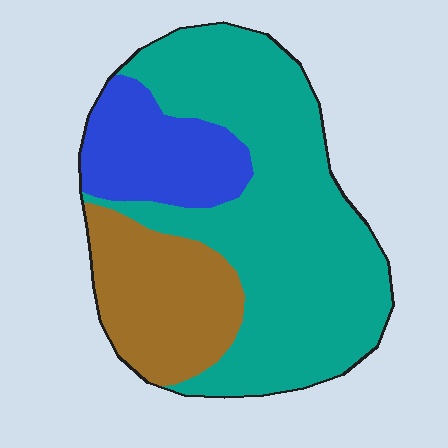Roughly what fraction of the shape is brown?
Brown takes up about one fifth (1/5) of the shape.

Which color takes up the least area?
Blue, at roughly 20%.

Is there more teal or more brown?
Teal.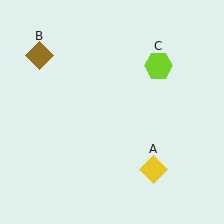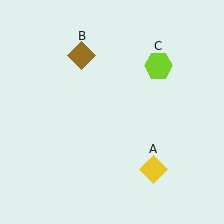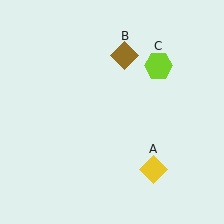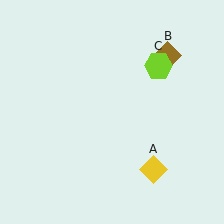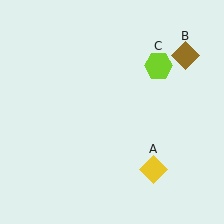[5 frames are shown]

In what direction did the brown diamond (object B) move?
The brown diamond (object B) moved right.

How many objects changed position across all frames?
1 object changed position: brown diamond (object B).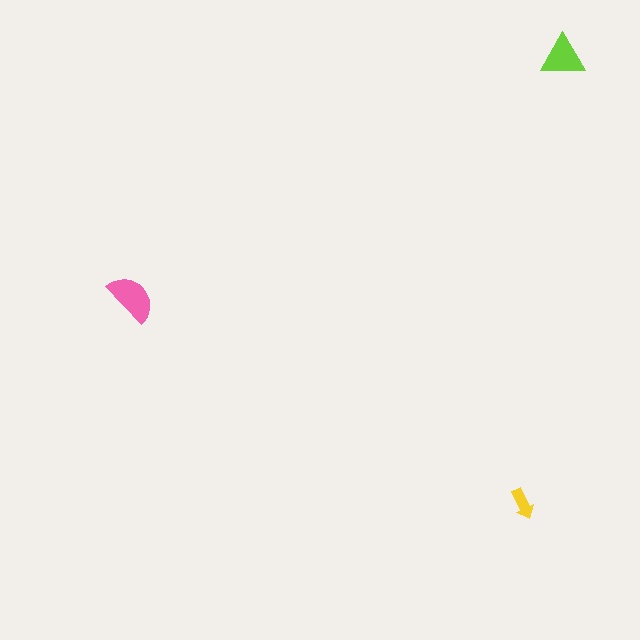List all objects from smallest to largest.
The yellow arrow, the lime triangle, the pink semicircle.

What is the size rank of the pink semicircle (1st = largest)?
1st.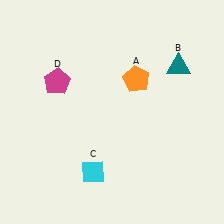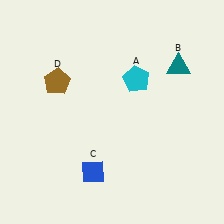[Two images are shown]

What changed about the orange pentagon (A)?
In Image 1, A is orange. In Image 2, it changed to cyan.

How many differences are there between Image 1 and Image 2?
There are 3 differences between the two images.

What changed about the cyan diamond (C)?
In Image 1, C is cyan. In Image 2, it changed to blue.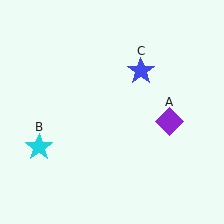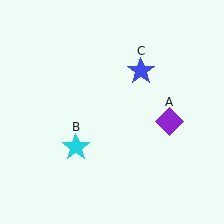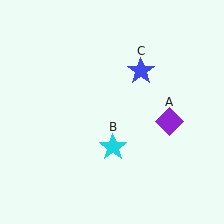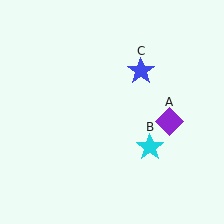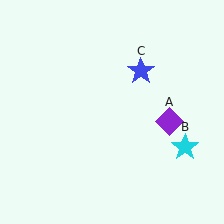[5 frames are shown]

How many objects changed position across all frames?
1 object changed position: cyan star (object B).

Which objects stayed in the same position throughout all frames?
Purple diamond (object A) and blue star (object C) remained stationary.